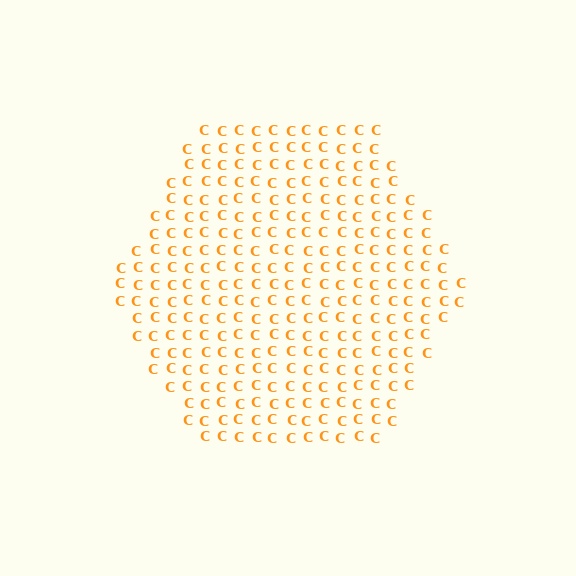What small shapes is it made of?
It is made of small letter C's.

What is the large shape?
The large shape is a hexagon.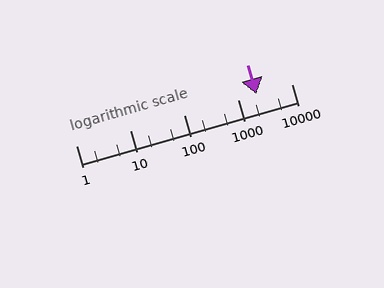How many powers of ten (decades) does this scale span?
The scale spans 4 decades, from 1 to 10000.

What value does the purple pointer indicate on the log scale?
The pointer indicates approximately 2200.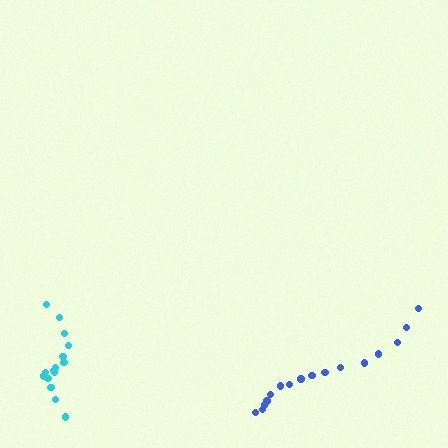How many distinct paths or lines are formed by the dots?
There are 2 distinct paths.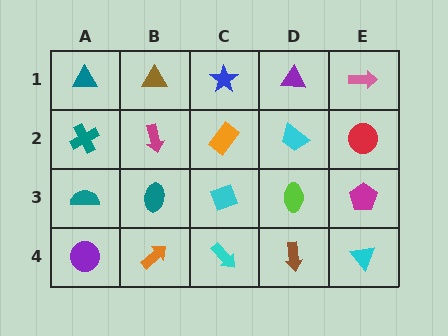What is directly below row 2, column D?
A lime ellipse.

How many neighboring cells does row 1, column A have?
2.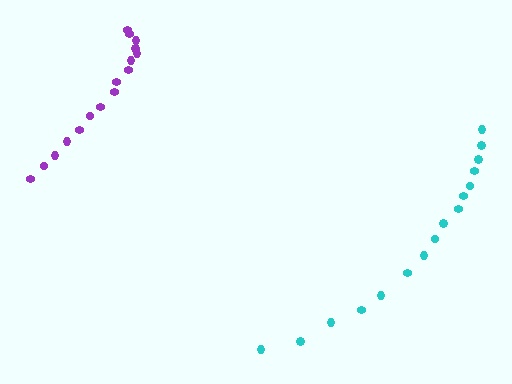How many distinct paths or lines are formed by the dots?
There are 2 distinct paths.